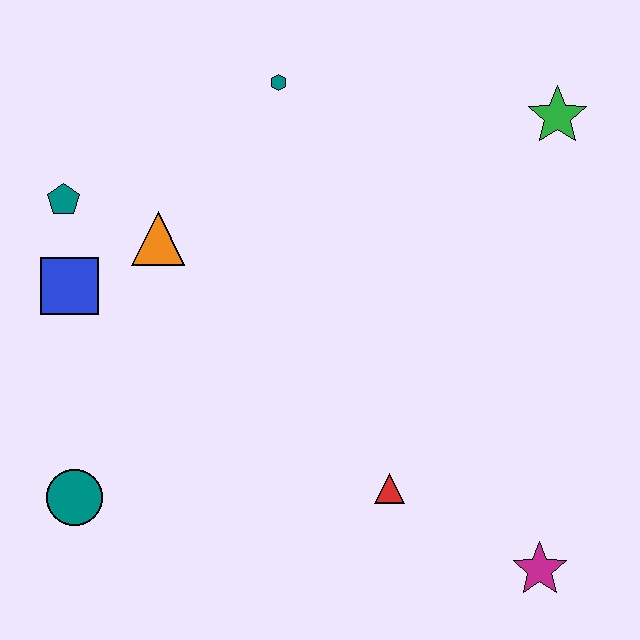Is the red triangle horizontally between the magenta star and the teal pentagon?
Yes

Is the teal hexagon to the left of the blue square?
No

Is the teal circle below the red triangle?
Yes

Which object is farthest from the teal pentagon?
The magenta star is farthest from the teal pentagon.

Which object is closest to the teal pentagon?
The blue square is closest to the teal pentagon.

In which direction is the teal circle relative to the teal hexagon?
The teal circle is below the teal hexagon.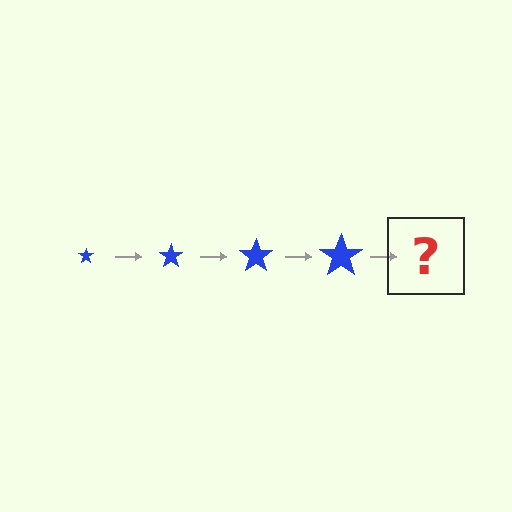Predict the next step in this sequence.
The next step is a blue star, larger than the previous one.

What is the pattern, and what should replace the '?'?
The pattern is that the star gets progressively larger each step. The '?' should be a blue star, larger than the previous one.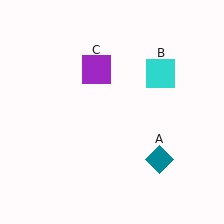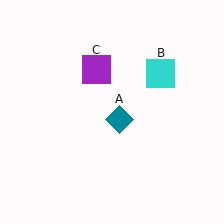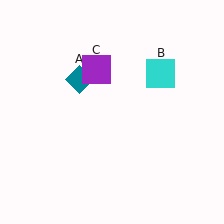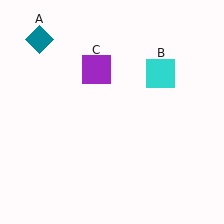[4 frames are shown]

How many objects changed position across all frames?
1 object changed position: teal diamond (object A).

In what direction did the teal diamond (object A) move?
The teal diamond (object A) moved up and to the left.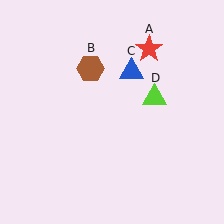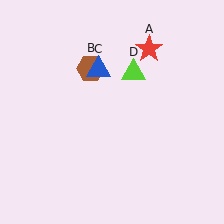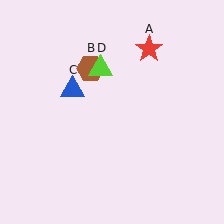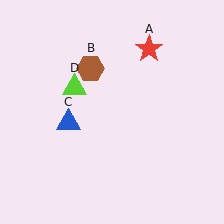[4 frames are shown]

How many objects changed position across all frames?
2 objects changed position: blue triangle (object C), lime triangle (object D).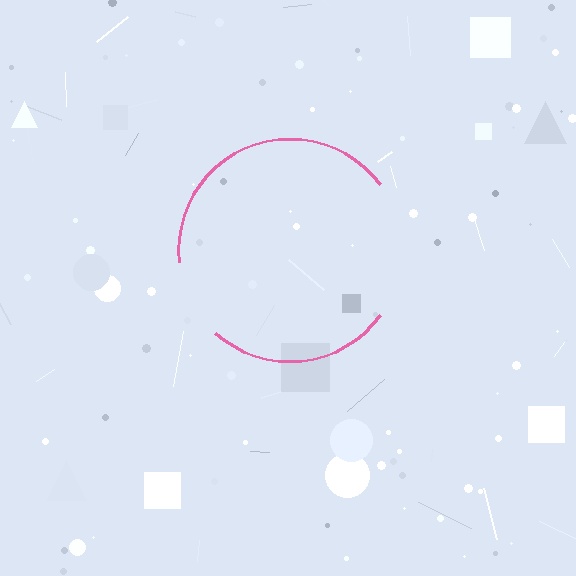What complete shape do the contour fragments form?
The contour fragments form a circle.